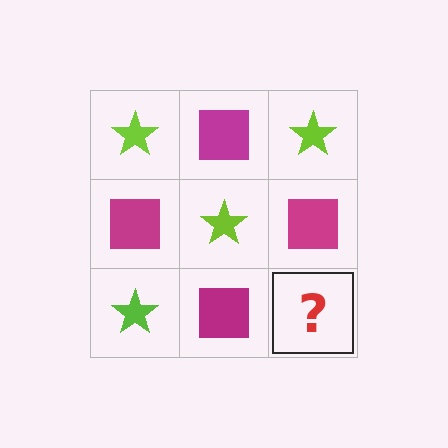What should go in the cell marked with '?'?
The missing cell should contain a lime star.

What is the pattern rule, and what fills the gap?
The rule is that it alternates lime star and magenta square in a checkerboard pattern. The gap should be filled with a lime star.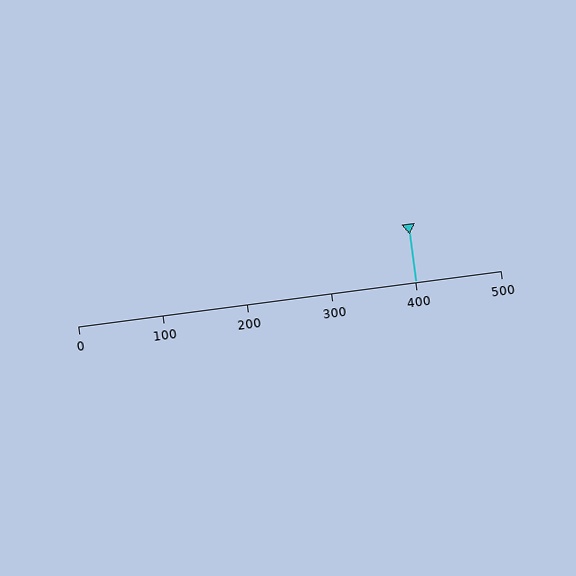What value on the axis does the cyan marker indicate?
The marker indicates approximately 400.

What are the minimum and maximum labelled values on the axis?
The axis runs from 0 to 500.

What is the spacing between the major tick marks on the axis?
The major ticks are spaced 100 apart.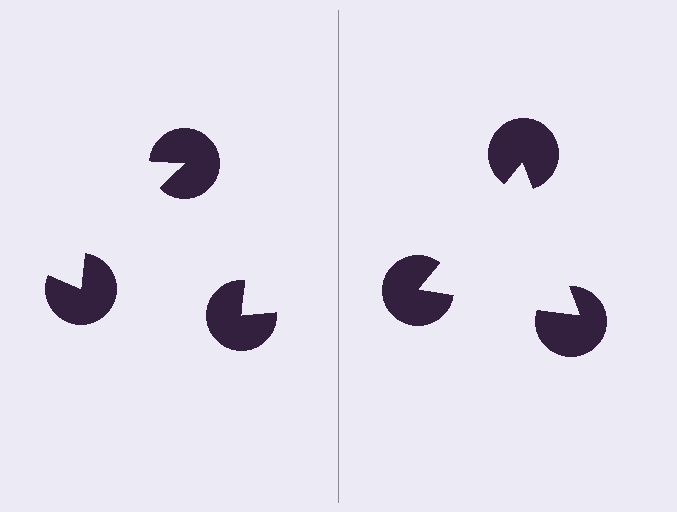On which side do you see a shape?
An illusory triangle appears on the right side. On the left side the wedge cuts are rotated, so no coherent shape forms.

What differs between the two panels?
The pac-man discs are positioned identically on both sides; only the wedge orientations differ. On the right they align to a triangle; on the left they are misaligned.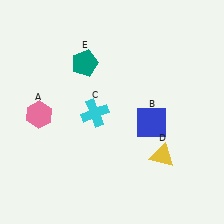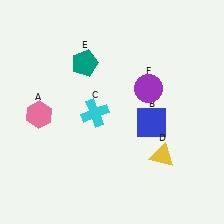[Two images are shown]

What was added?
A purple circle (F) was added in Image 2.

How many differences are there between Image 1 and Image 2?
There is 1 difference between the two images.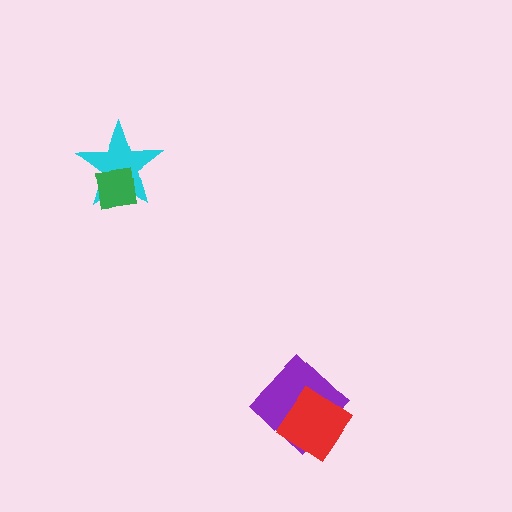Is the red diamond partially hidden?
No, no other shape covers it.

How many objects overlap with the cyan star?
1 object overlaps with the cyan star.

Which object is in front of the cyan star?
The green square is in front of the cyan star.